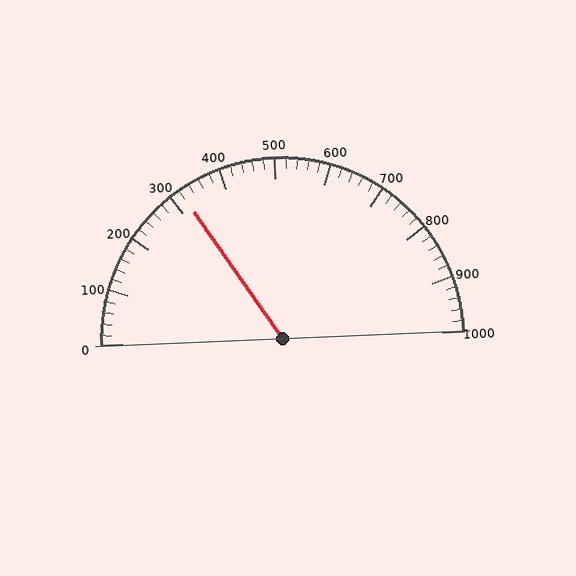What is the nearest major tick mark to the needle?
The nearest major tick mark is 300.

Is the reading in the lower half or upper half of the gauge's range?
The reading is in the lower half of the range (0 to 1000).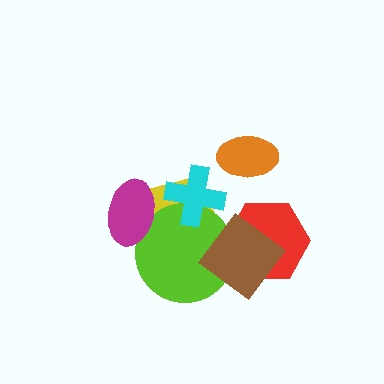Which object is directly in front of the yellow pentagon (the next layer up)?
The lime circle is directly in front of the yellow pentagon.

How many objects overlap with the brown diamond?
2 objects overlap with the brown diamond.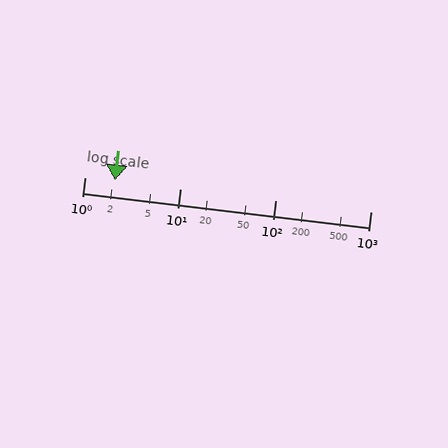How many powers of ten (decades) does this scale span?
The scale spans 3 decades, from 1 to 1000.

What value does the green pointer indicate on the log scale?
The pointer indicates approximately 2.1.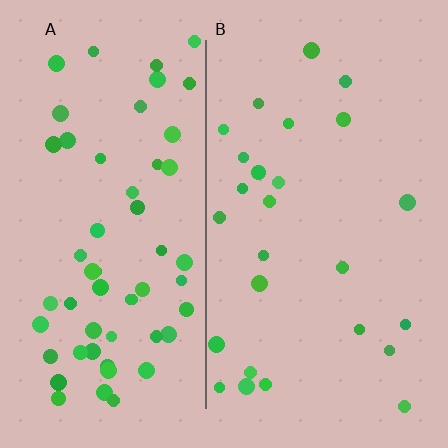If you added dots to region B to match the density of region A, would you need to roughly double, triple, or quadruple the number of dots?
Approximately double.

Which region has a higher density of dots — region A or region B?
A (the left).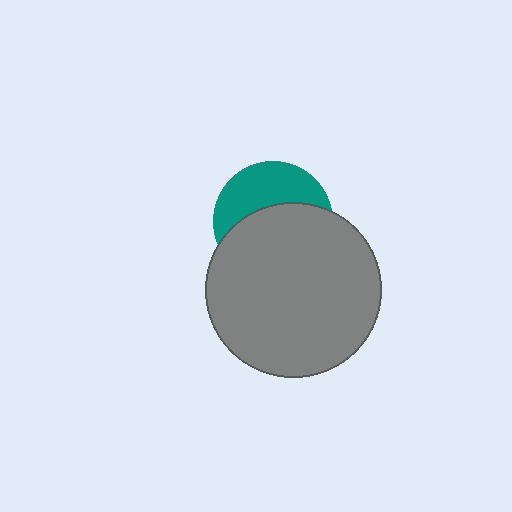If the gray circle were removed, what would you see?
You would see the complete teal circle.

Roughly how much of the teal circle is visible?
A small part of it is visible (roughly 40%).